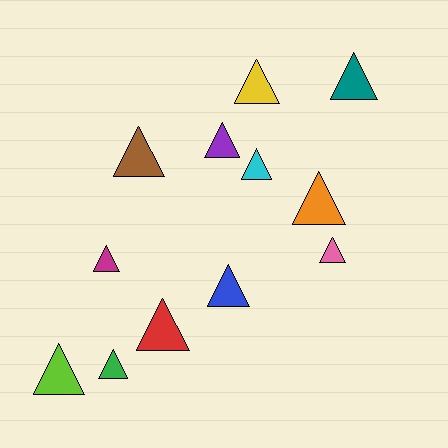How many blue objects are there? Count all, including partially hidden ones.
There is 1 blue object.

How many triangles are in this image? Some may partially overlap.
There are 12 triangles.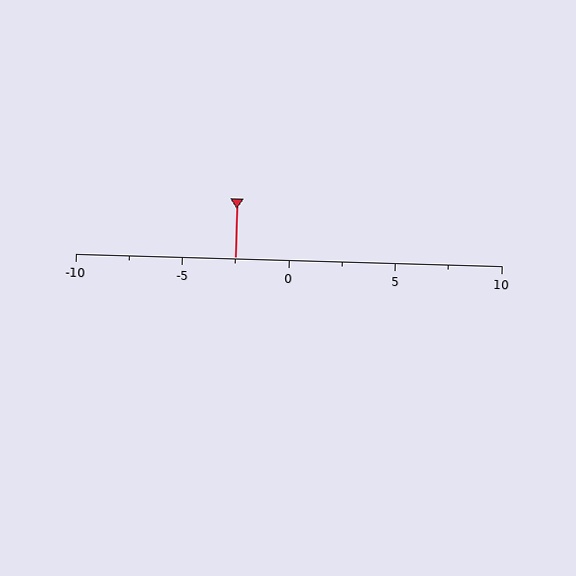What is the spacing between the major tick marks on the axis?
The major ticks are spaced 5 apart.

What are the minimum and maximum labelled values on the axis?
The axis runs from -10 to 10.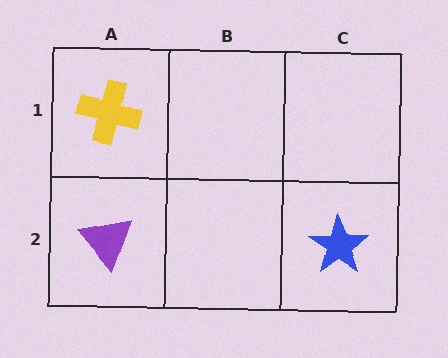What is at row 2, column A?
A purple triangle.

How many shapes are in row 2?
2 shapes.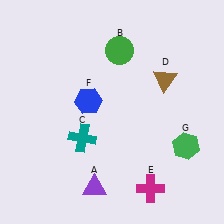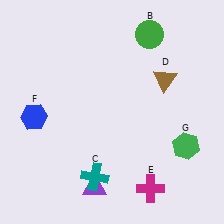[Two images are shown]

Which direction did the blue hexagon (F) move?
The blue hexagon (F) moved left.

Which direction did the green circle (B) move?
The green circle (B) moved right.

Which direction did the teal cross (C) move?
The teal cross (C) moved down.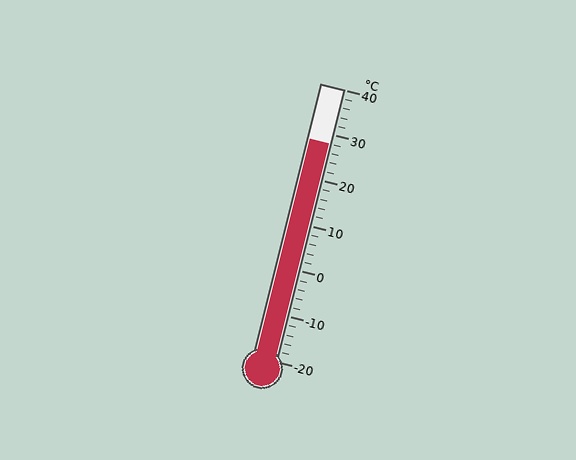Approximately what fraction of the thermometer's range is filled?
The thermometer is filled to approximately 80% of its range.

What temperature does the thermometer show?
The thermometer shows approximately 28°C.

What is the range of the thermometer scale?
The thermometer scale ranges from -20°C to 40°C.